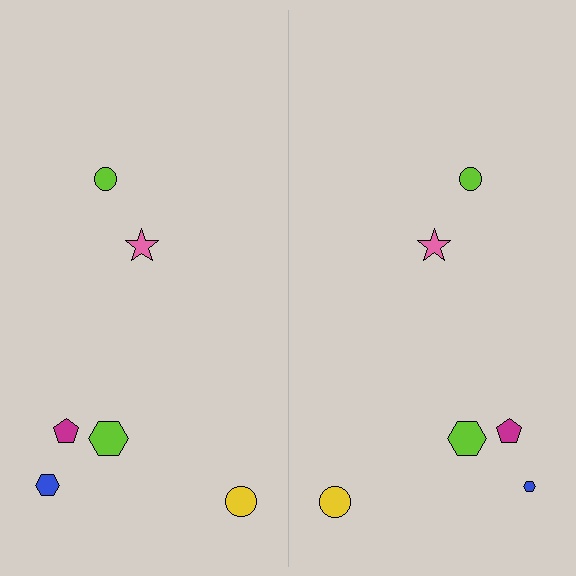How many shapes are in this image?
There are 12 shapes in this image.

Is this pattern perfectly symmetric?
No, the pattern is not perfectly symmetric. The blue hexagon on the right side has a different size than its mirror counterpart.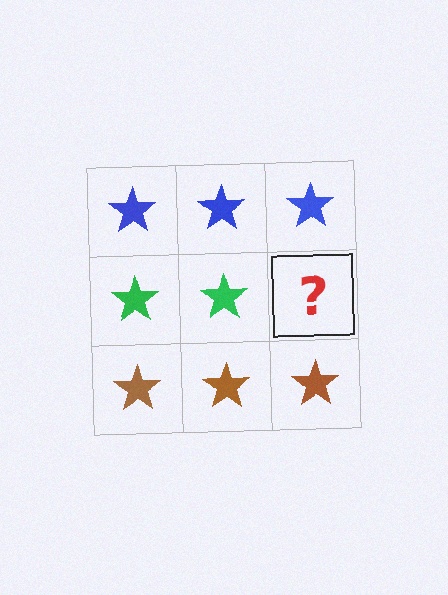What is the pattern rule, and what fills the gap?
The rule is that each row has a consistent color. The gap should be filled with a green star.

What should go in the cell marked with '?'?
The missing cell should contain a green star.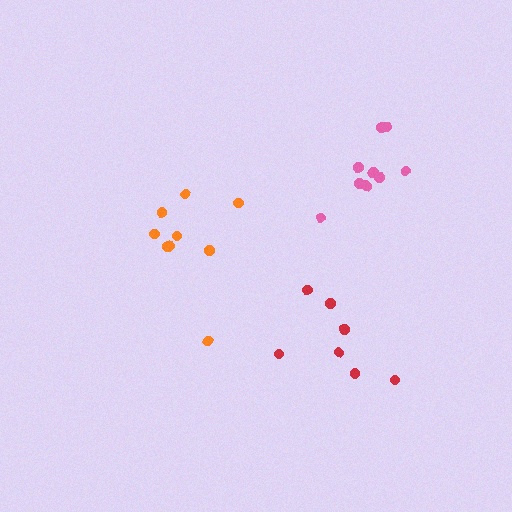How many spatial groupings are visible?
There are 3 spatial groupings.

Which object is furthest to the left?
The orange cluster is leftmost.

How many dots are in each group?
Group 1: 7 dots, Group 2: 9 dots, Group 3: 9 dots (25 total).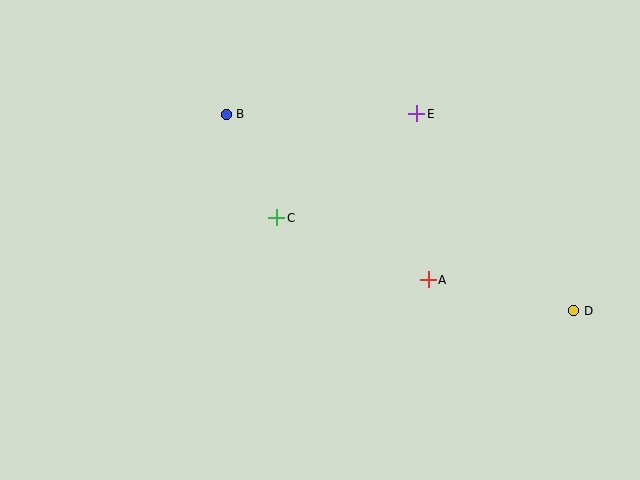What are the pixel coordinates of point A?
Point A is at (428, 280).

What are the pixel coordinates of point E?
Point E is at (417, 114).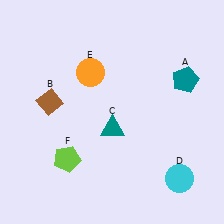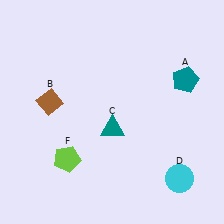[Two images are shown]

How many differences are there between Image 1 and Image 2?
There is 1 difference between the two images.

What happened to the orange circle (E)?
The orange circle (E) was removed in Image 2. It was in the top-left area of Image 1.